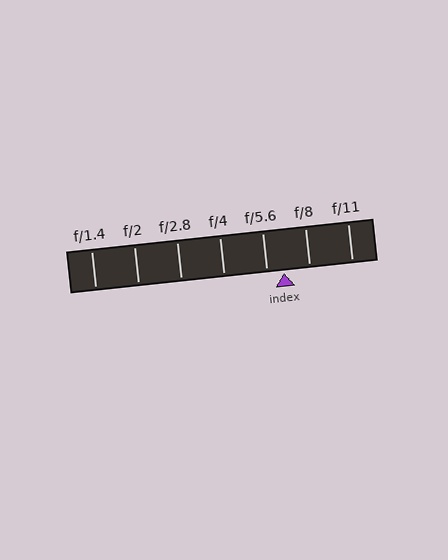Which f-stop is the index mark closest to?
The index mark is closest to f/5.6.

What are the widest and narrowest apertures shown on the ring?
The widest aperture shown is f/1.4 and the narrowest is f/11.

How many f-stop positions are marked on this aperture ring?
There are 7 f-stop positions marked.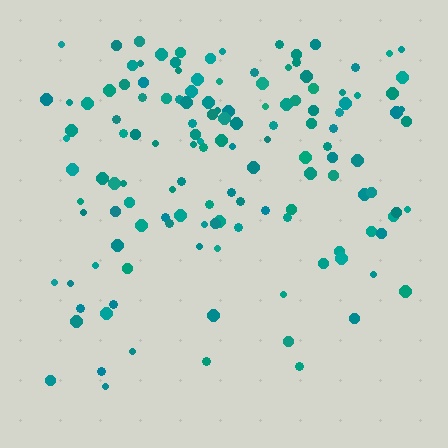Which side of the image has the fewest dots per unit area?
The bottom.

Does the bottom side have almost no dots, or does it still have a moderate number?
Still a moderate number, just noticeably fewer than the top.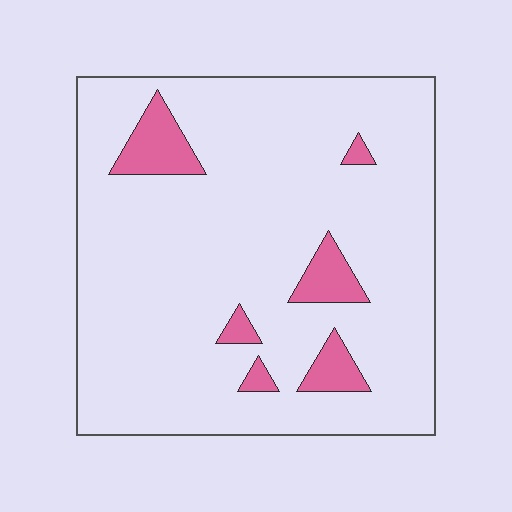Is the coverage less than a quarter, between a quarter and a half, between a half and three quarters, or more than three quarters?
Less than a quarter.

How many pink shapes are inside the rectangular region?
6.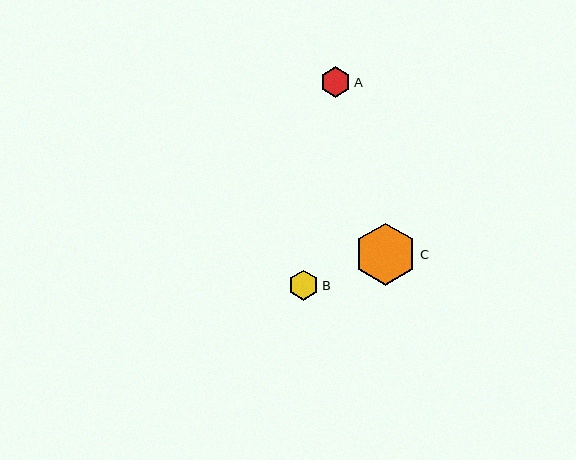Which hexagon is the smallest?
Hexagon B is the smallest with a size of approximately 30 pixels.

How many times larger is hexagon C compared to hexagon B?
Hexagon C is approximately 2.1 times the size of hexagon B.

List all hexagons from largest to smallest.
From largest to smallest: C, A, B.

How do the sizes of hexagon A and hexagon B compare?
Hexagon A and hexagon B are approximately the same size.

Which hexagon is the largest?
Hexagon C is the largest with a size of approximately 62 pixels.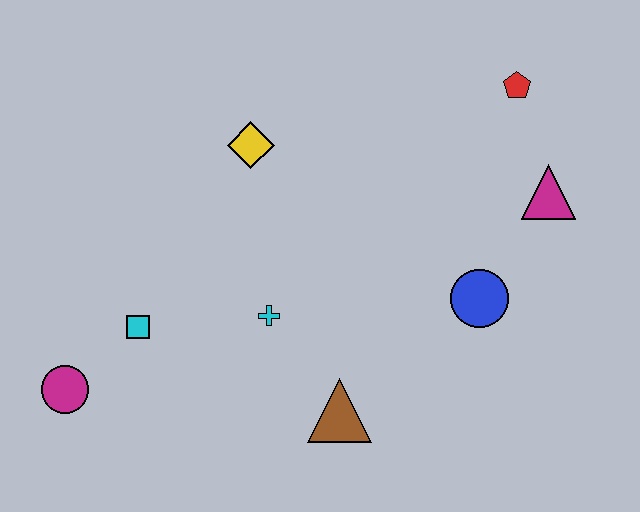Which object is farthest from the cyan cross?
The red pentagon is farthest from the cyan cross.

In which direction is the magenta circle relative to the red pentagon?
The magenta circle is to the left of the red pentagon.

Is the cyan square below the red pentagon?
Yes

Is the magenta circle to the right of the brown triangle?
No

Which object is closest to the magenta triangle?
The red pentagon is closest to the magenta triangle.